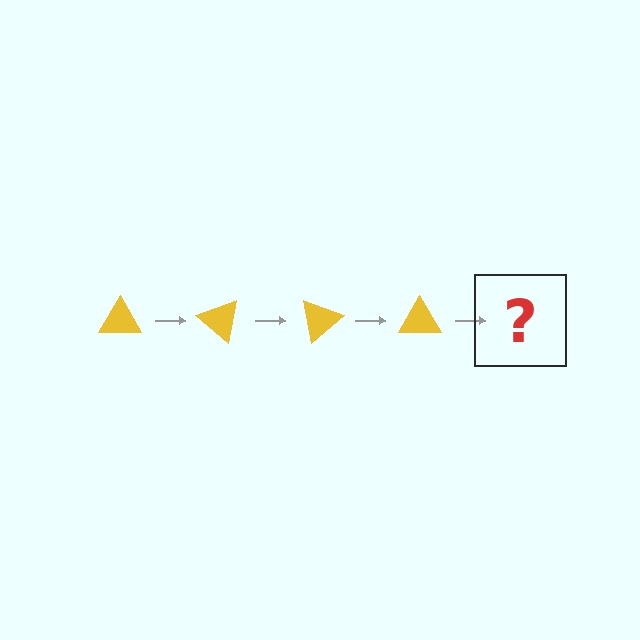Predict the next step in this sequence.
The next step is a yellow triangle rotated 160 degrees.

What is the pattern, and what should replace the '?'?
The pattern is that the triangle rotates 40 degrees each step. The '?' should be a yellow triangle rotated 160 degrees.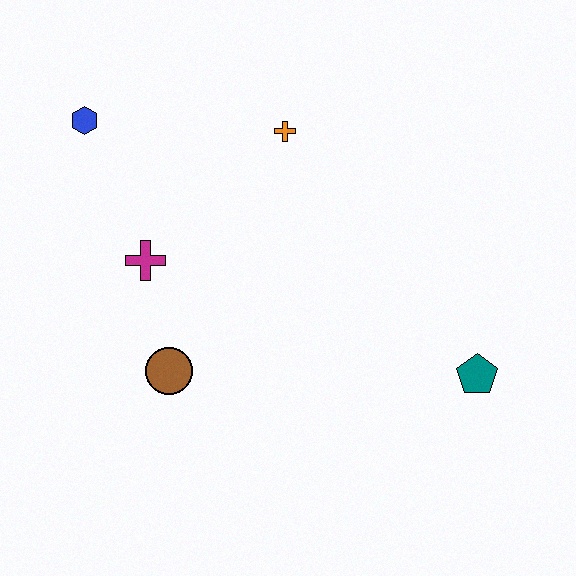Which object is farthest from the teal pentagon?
The blue hexagon is farthest from the teal pentagon.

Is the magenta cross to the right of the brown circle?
No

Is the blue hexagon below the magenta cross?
No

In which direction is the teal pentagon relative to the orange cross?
The teal pentagon is below the orange cross.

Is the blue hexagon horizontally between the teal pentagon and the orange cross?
No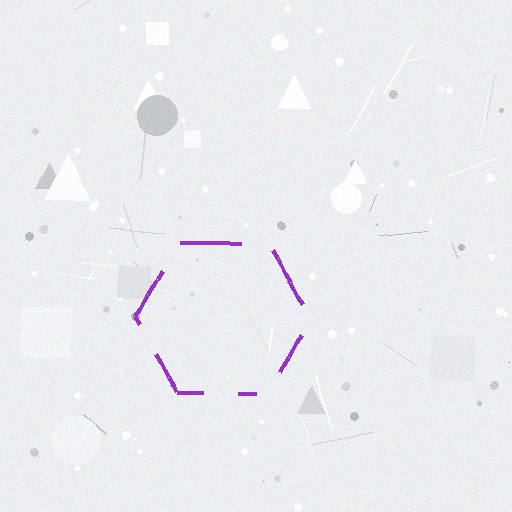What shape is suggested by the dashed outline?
The dashed outline suggests a hexagon.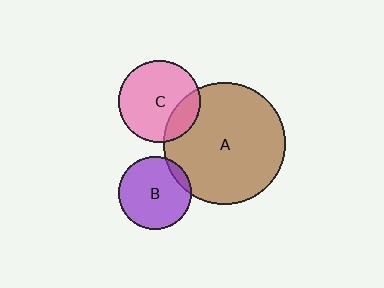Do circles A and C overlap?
Yes.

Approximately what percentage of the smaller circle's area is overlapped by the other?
Approximately 20%.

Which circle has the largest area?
Circle A (brown).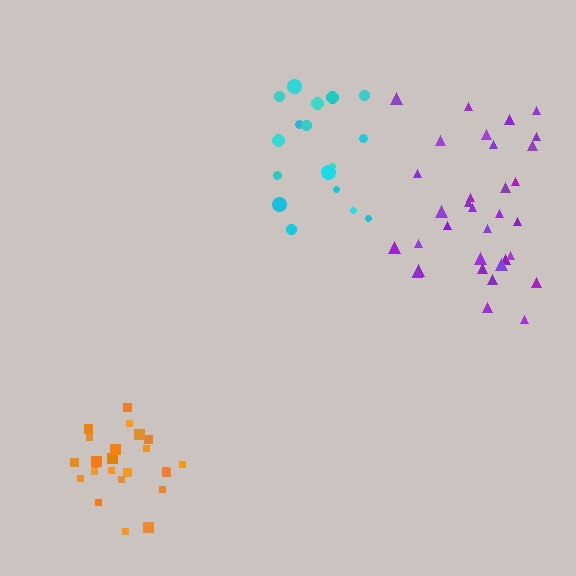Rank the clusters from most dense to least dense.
orange, purple, cyan.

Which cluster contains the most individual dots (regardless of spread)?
Purple (34).